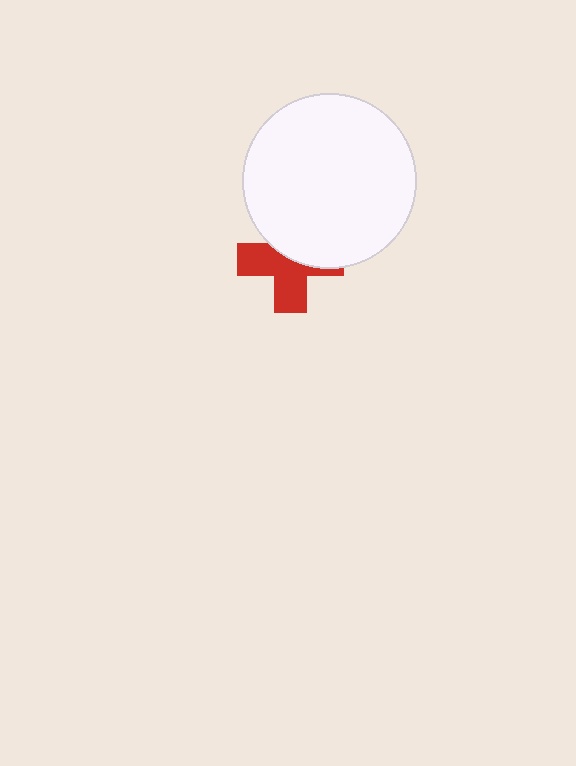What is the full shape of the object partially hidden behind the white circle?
The partially hidden object is a red cross.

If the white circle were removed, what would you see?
You would see the complete red cross.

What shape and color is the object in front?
The object in front is a white circle.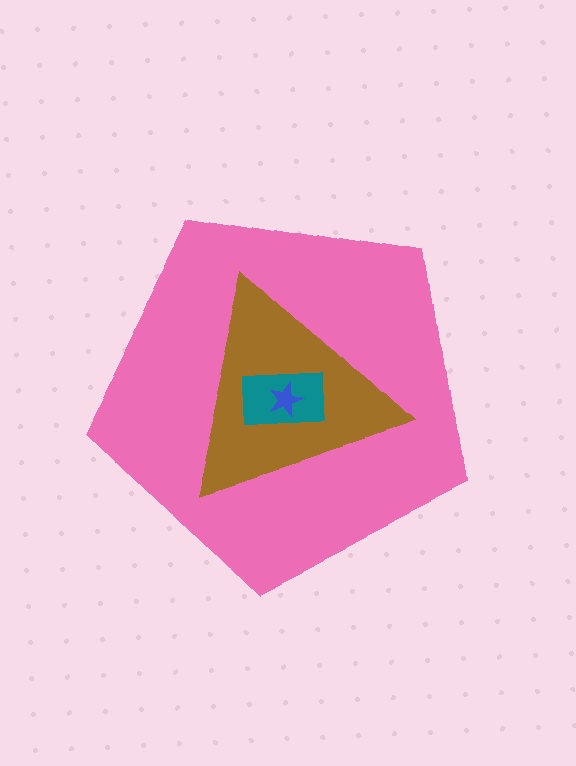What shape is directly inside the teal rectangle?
The blue star.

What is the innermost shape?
The blue star.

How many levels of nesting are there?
4.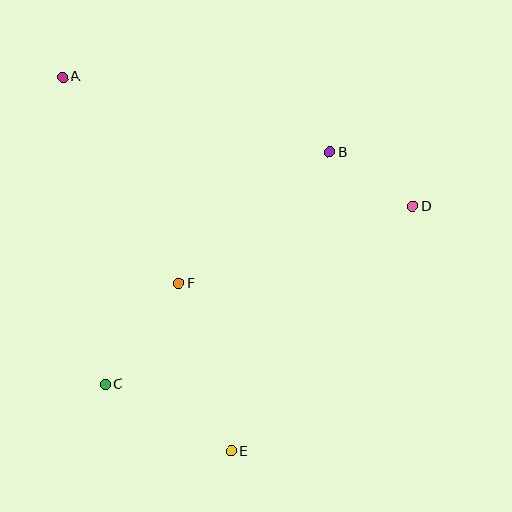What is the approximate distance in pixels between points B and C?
The distance between B and C is approximately 323 pixels.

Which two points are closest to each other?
Points B and D are closest to each other.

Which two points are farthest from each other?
Points A and E are farthest from each other.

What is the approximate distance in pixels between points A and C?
The distance between A and C is approximately 310 pixels.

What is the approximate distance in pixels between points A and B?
The distance between A and B is approximately 278 pixels.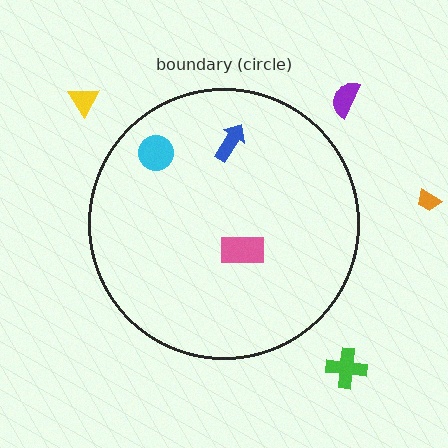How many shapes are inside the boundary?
3 inside, 4 outside.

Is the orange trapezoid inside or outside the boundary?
Outside.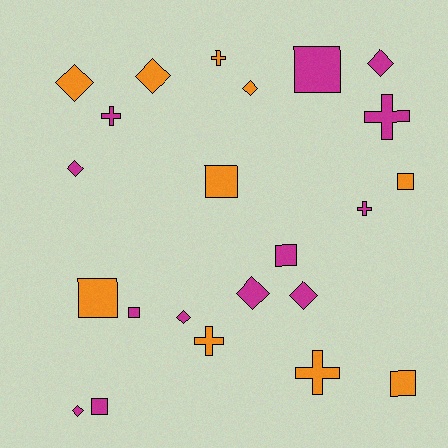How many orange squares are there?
There are 4 orange squares.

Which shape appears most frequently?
Diamond, with 9 objects.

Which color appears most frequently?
Magenta, with 13 objects.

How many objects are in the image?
There are 23 objects.